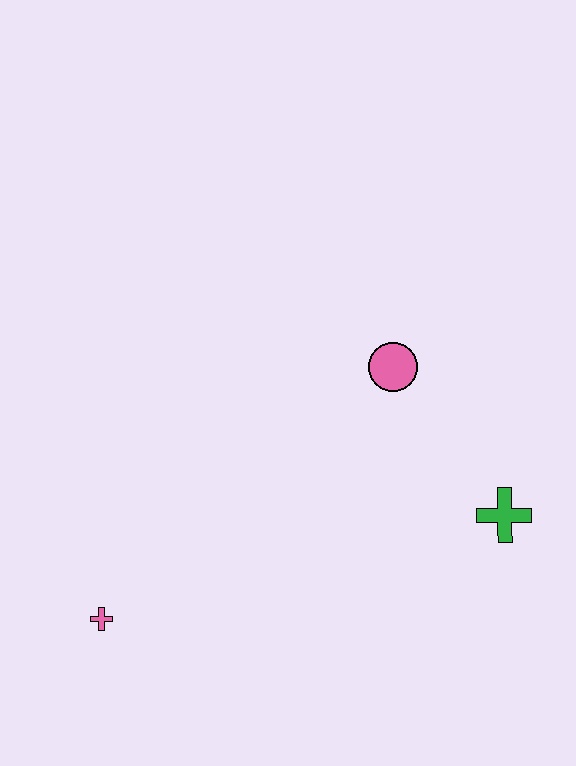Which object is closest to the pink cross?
The pink circle is closest to the pink cross.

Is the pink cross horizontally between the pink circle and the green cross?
No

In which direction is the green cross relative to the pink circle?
The green cross is below the pink circle.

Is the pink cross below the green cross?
Yes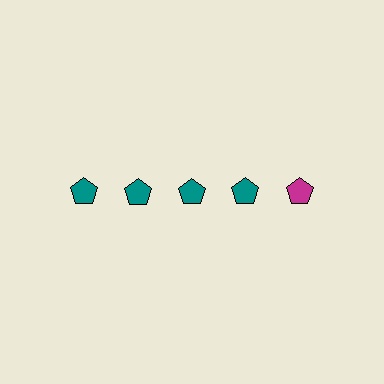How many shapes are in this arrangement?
There are 5 shapes arranged in a grid pattern.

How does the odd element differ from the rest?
It has a different color: magenta instead of teal.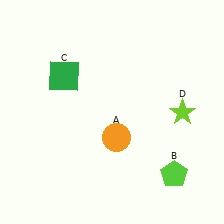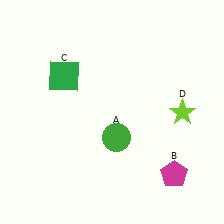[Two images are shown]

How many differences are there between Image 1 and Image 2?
There are 2 differences between the two images.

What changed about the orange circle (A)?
In Image 1, A is orange. In Image 2, it changed to green.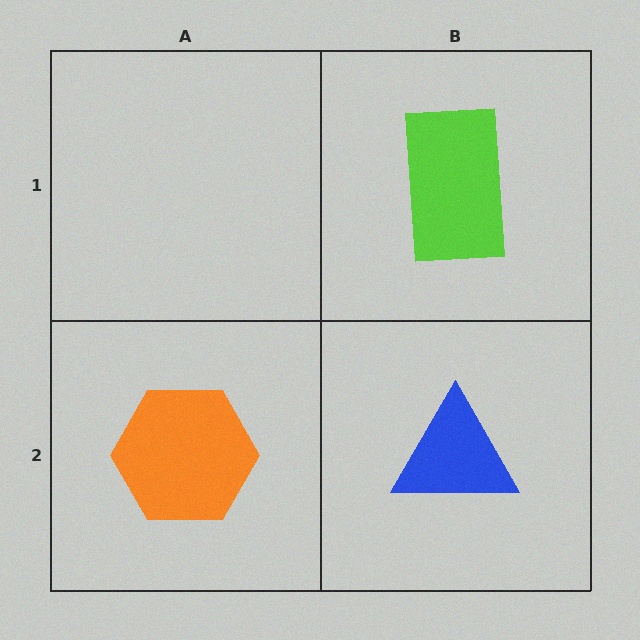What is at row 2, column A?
An orange hexagon.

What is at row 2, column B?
A blue triangle.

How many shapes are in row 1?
1 shape.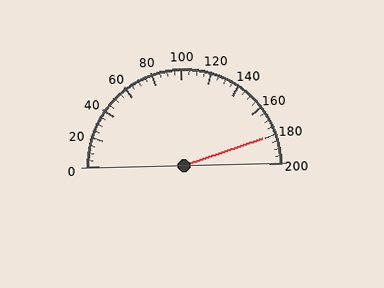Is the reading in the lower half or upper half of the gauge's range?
The reading is in the upper half of the range (0 to 200).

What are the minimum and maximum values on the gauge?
The gauge ranges from 0 to 200.